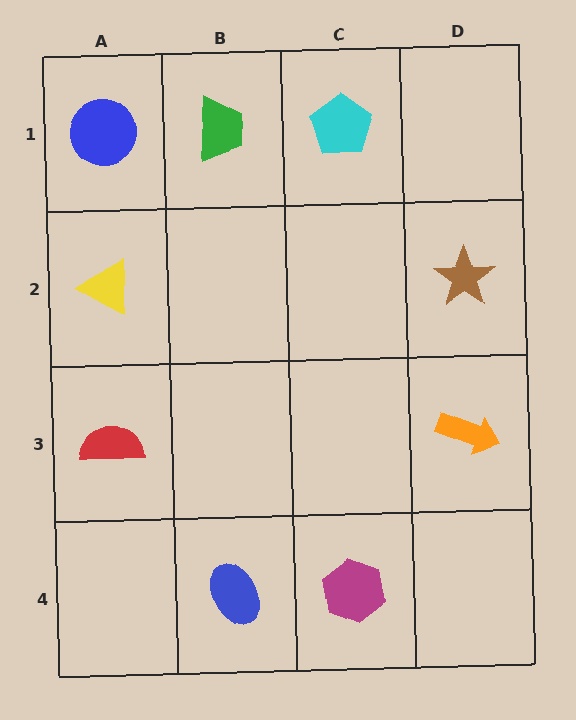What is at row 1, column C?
A cyan pentagon.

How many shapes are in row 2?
2 shapes.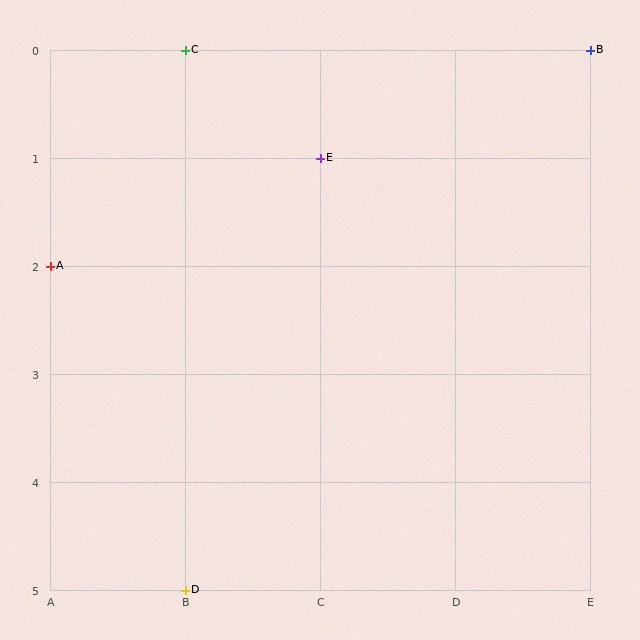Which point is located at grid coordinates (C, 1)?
Point E is at (C, 1).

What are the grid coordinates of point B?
Point B is at grid coordinates (E, 0).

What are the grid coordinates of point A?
Point A is at grid coordinates (A, 2).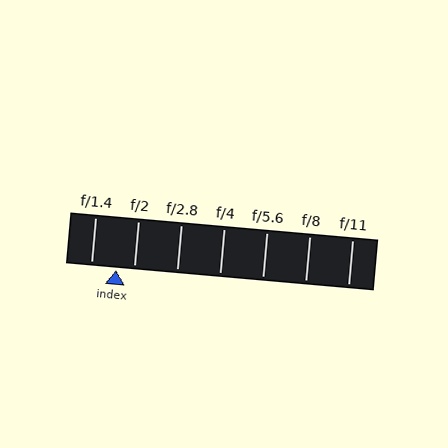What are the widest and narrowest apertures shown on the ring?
The widest aperture shown is f/1.4 and the narrowest is f/11.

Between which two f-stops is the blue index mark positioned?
The index mark is between f/1.4 and f/2.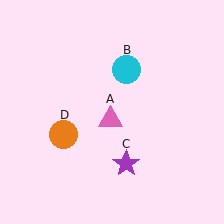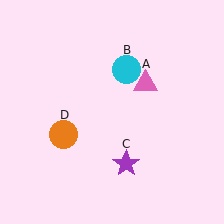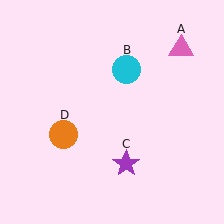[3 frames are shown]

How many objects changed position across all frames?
1 object changed position: pink triangle (object A).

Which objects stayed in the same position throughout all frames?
Cyan circle (object B) and purple star (object C) and orange circle (object D) remained stationary.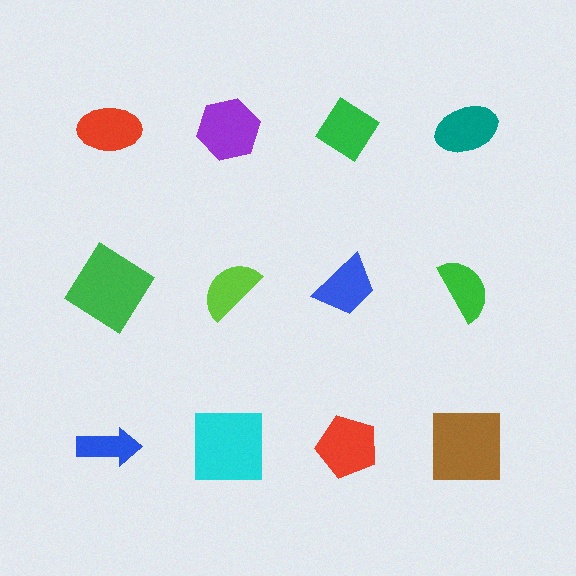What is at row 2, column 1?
A green diamond.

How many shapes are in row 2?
4 shapes.